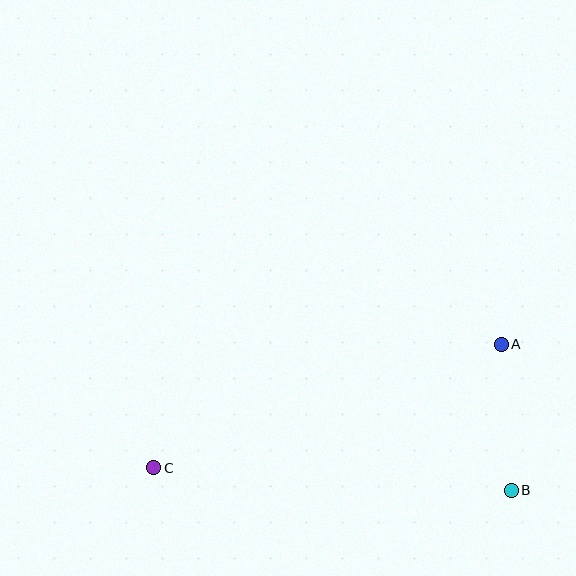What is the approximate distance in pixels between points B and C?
The distance between B and C is approximately 358 pixels.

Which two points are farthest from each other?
Points A and C are farthest from each other.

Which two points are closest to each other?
Points A and B are closest to each other.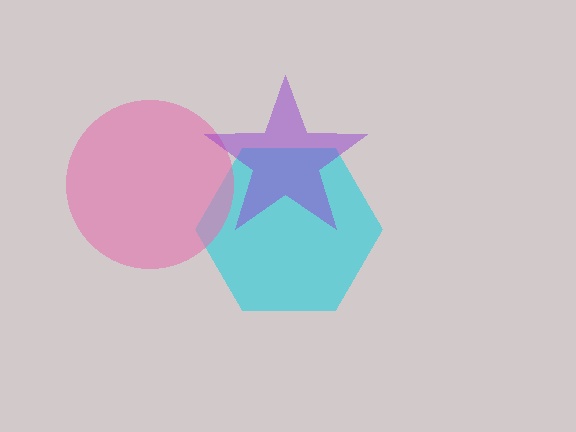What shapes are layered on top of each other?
The layered shapes are: a cyan hexagon, a pink circle, a purple star.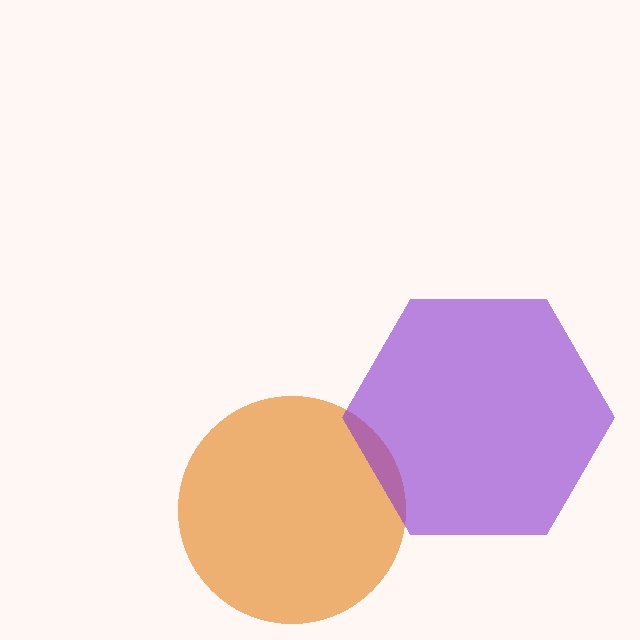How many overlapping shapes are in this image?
There are 2 overlapping shapes in the image.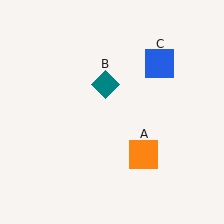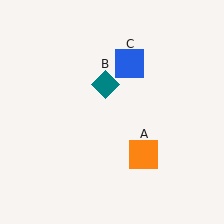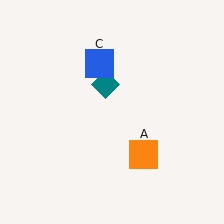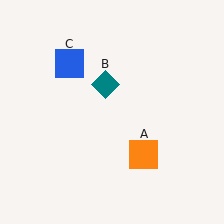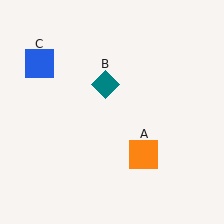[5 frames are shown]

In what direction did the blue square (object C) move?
The blue square (object C) moved left.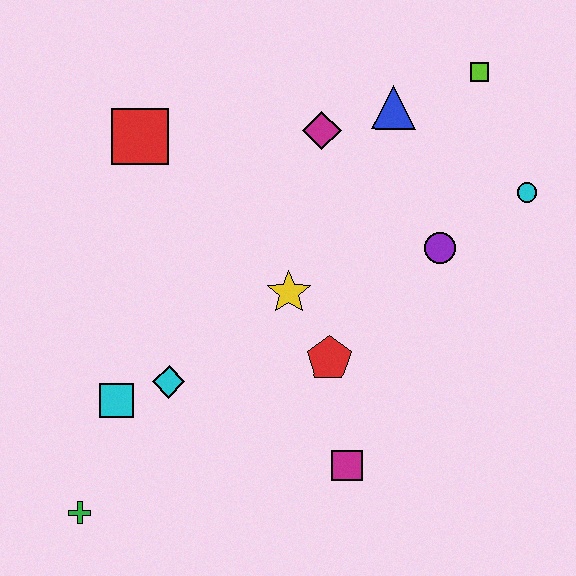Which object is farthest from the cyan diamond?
The lime square is farthest from the cyan diamond.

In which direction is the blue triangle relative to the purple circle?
The blue triangle is above the purple circle.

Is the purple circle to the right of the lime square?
No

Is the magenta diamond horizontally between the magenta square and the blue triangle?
No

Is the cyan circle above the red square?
No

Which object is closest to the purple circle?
The cyan circle is closest to the purple circle.